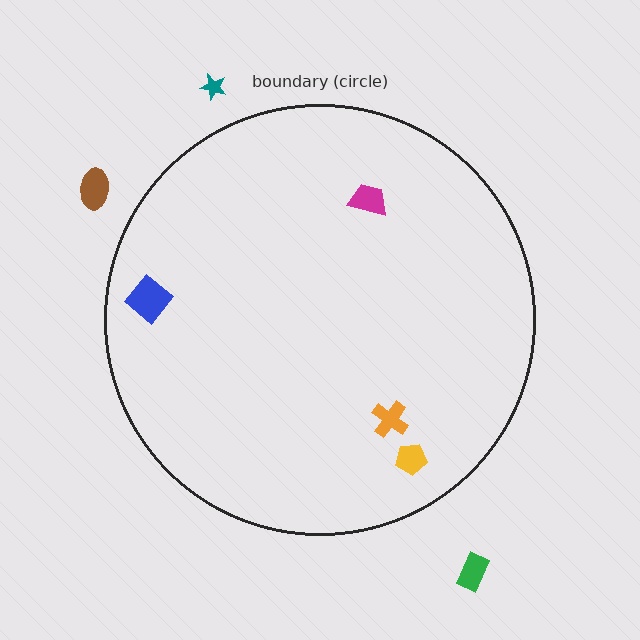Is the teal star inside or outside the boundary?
Outside.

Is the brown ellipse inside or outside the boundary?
Outside.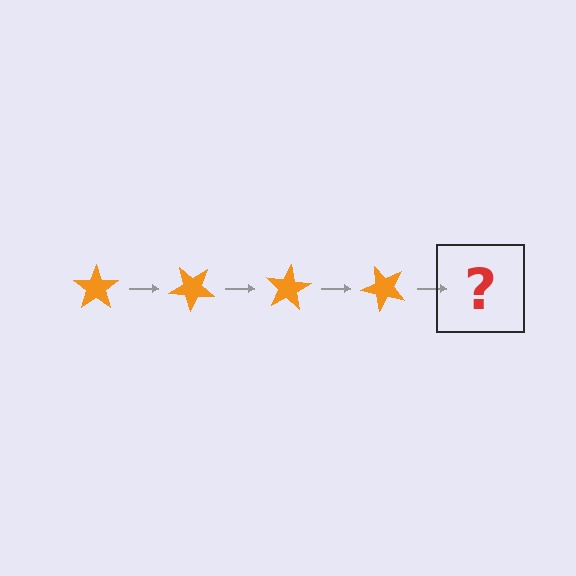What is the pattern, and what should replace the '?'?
The pattern is that the star rotates 40 degrees each step. The '?' should be an orange star rotated 160 degrees.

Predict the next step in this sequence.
The next step is an orange star rotated 160 degrees.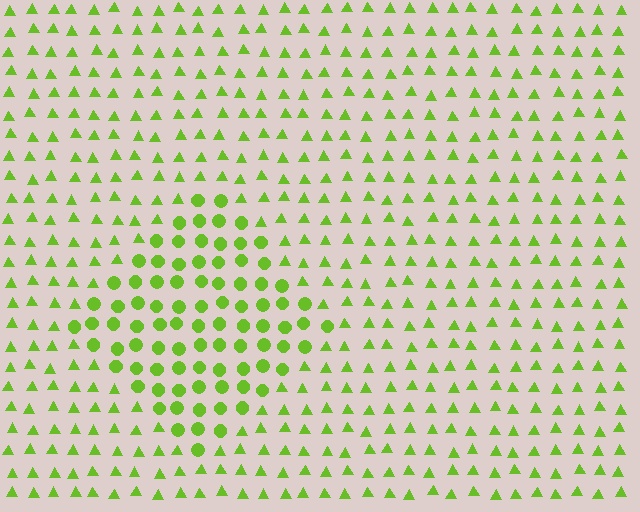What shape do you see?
I see a diamond.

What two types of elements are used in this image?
The image uses circles inside the diamond region and triangles outside it.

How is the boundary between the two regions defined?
The boundary is defined by a change in element shape: circles inside vs. triangles outside. All elements share the same color and spacing.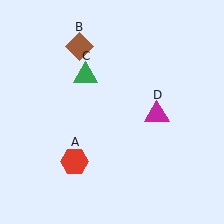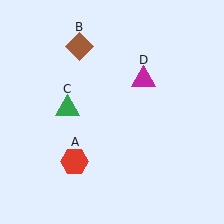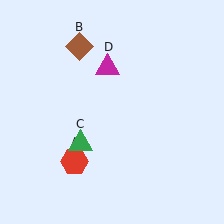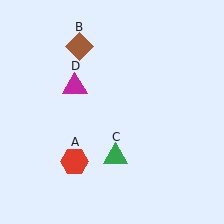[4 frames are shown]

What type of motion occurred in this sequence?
The green triangle (object C), magenta triangle (object D) rotated counterclockwise around the center of the scene.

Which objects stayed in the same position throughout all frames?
Red hexagon (object A) and brown diamond (object B) remained stationary.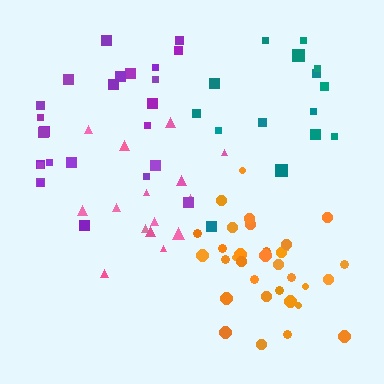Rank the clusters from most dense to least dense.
orange, pink, purple, teal.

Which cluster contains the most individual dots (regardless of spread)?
Orange (34).